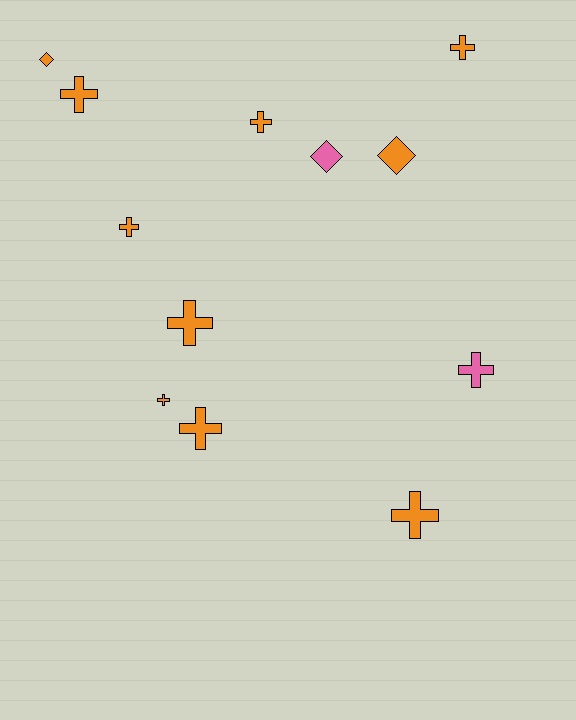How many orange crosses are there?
There are 8 orange crosses.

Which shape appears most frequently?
Cross, with 9 objects.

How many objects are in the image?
There are 12 objects.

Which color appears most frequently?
Orange, with 10 objects.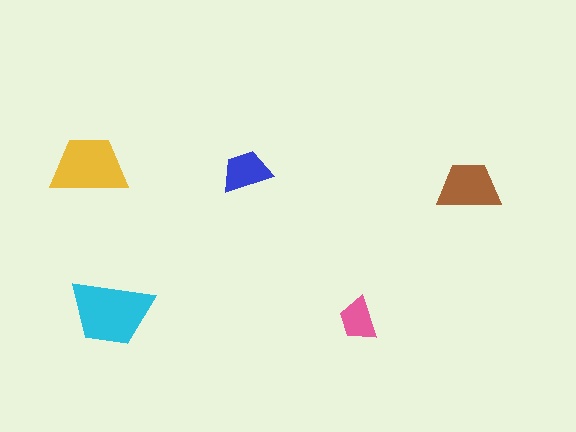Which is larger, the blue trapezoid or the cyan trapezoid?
The cyan one.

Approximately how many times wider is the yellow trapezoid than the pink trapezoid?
About 2 times wider.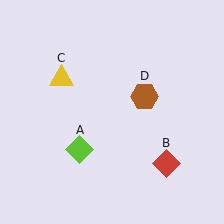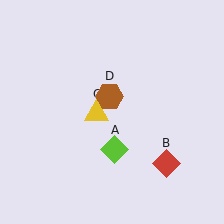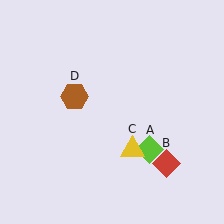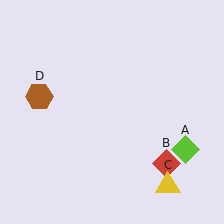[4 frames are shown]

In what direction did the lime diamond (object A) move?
The lime diamond (object A) moved right.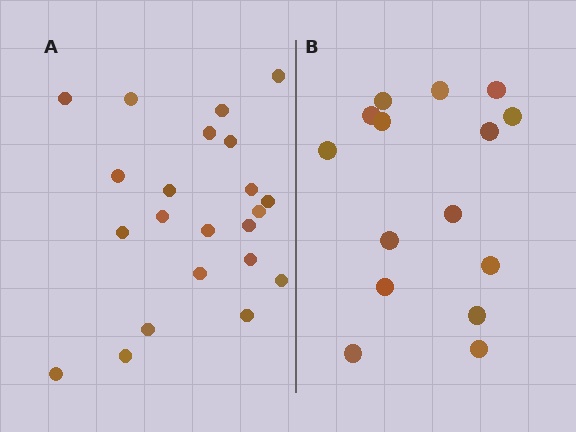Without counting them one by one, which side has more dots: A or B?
Region A (the left region) has more dots.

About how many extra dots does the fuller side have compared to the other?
Region A has roughly 8 or so more dots than region B.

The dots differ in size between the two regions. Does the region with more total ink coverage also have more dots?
No. Region B has more total ink coverage because its dots are larger, but region A actually contains more individual dots. Total area can be misleading — the number of items is what matters here.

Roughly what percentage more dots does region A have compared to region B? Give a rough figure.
About 45% more.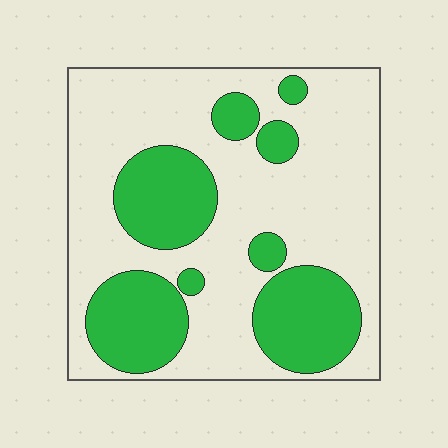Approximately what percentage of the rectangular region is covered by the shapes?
Approximately 35%.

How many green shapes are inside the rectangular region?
8.